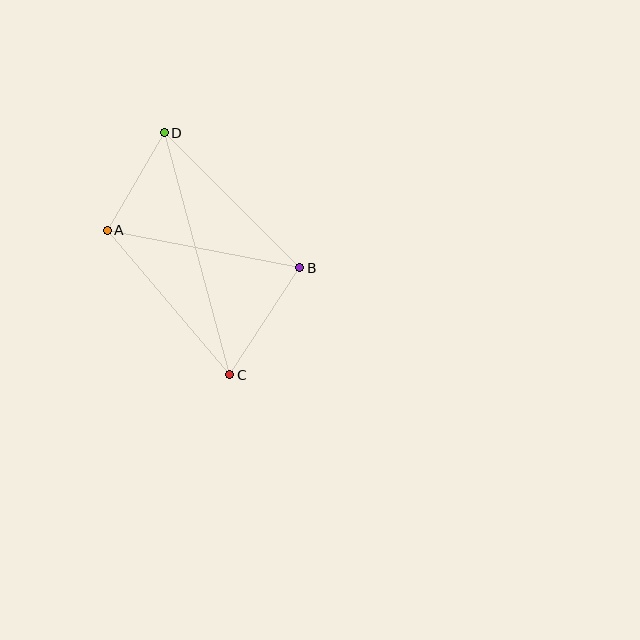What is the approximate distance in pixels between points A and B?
The distance between A and B is approximately 197 pixels.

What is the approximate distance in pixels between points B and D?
The distance between B and D is approximately 192 pixels.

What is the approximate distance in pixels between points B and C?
The distance between B and C is approximately 128 pixels.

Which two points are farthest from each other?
Points C and D are farthest from each other.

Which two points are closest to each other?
Points A and D are closest to each other.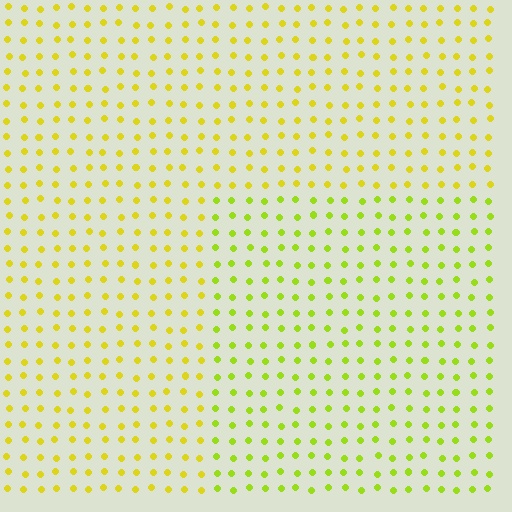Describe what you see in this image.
The image is filled with small yellow elements in a uniform arrangement. A rectangle-shaped region is visible where the elements are tinted to a slightly different hue, forming a subtle color boundary.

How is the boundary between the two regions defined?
The boundary is defined purely by a slight shift in hue (about 24 degrees). Spacing, size, and orientation are identical on both sides.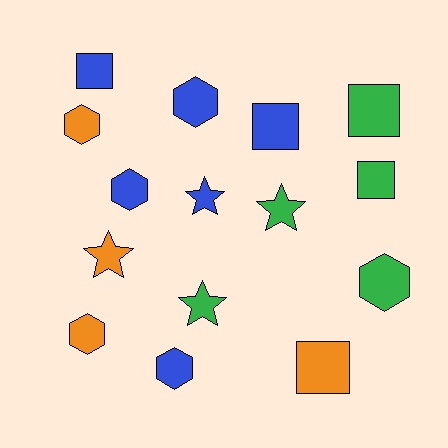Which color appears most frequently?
Blue, with 6 objects.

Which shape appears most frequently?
Hexagon, with 6 objects.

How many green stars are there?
There are 2 green stars.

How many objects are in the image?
There are 15 objects.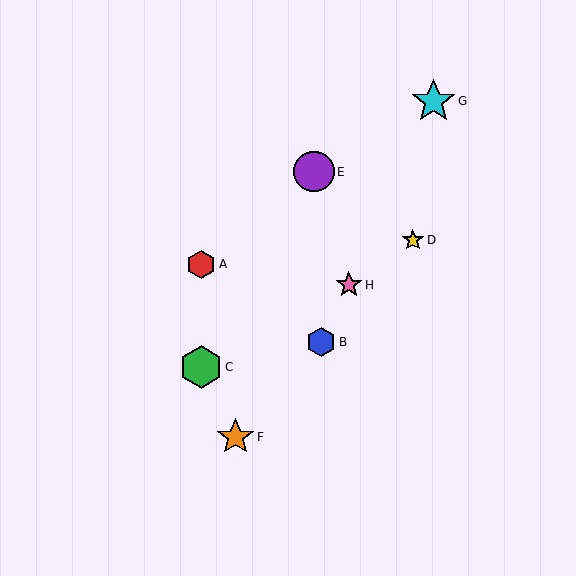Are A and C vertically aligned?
Yes, both are at x≈201.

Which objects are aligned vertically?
Objects A, C are aligned vertically.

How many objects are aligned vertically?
2 objects (A, C) are aligned vertically.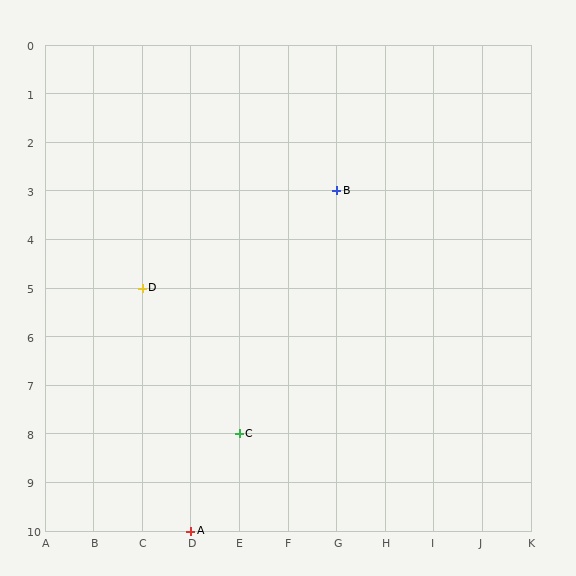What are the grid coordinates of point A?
Point A is at grid coordinates (D, 10).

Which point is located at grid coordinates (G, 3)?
Point B is at (G, 3).